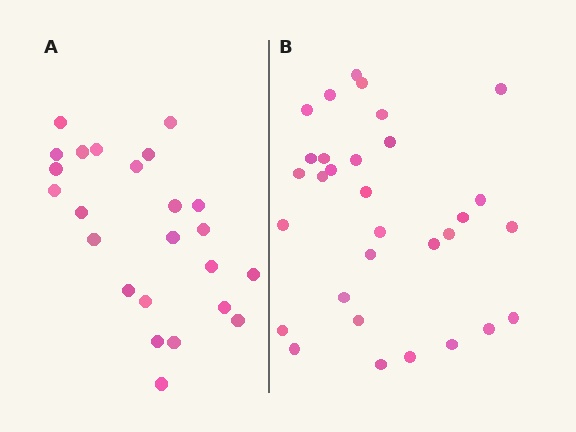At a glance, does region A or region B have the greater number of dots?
Region B (the right region) has more dots.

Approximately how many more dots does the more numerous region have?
Region B has roughly 8 or so more dots than region A.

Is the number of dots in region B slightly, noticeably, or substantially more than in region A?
Region B has noticeably more, but not dramatically so. The ratio is roughly 1.3 to 1.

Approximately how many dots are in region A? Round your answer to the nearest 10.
About 20 dots. (The exact count is 24, which rounds to 20.)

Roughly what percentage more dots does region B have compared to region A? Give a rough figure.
About 30% more.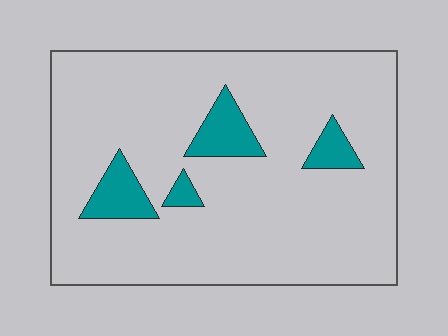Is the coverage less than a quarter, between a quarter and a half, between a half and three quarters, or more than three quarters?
Less than a quarter.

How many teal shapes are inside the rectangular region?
4.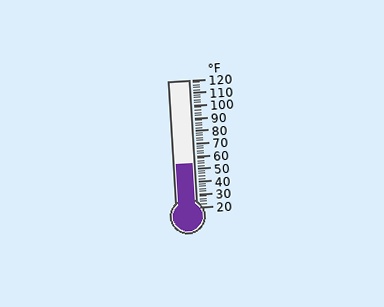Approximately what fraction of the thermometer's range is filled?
The thermometer is filled to approximately 35% of its range.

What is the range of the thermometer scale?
The thermometer scale ranges from 20°F to 120°F.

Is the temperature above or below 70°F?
The temperature is below 70°F.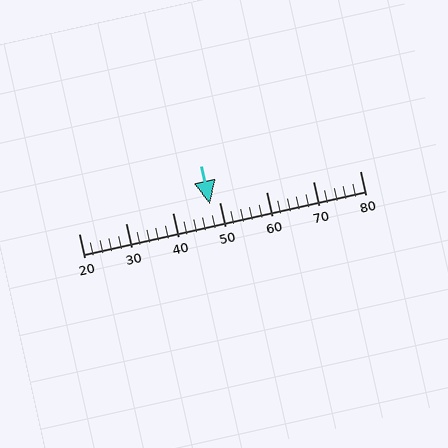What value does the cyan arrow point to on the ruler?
The cyan arrow points to approximately 48.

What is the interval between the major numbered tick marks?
The major tick marks are spaced 10 units apart.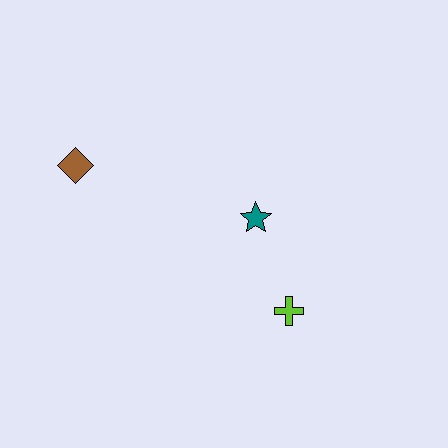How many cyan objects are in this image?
There are no cyan objects.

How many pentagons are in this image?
There are no pentagons.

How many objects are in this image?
There are 3 objects.